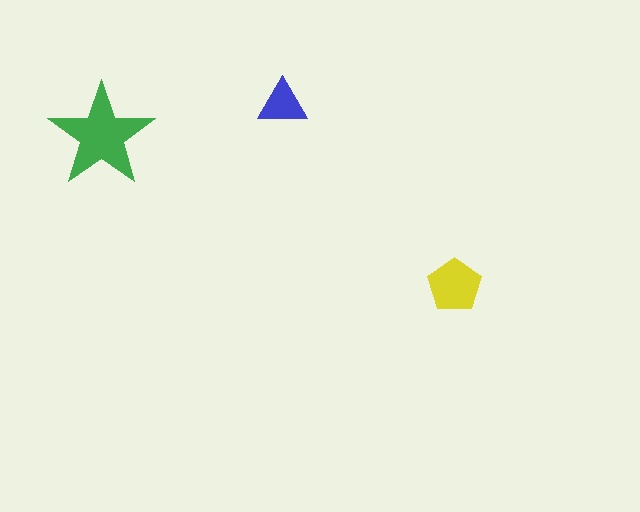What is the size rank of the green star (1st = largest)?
1st.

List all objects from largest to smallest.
The green star, the yellow pentagon, the blue triangle.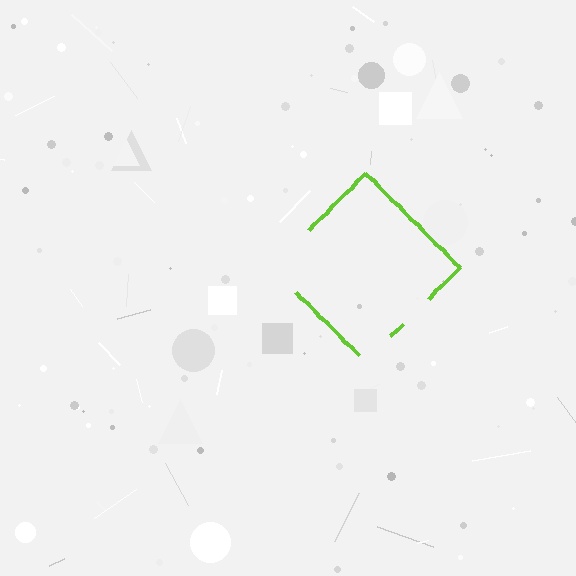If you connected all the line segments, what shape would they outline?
They would outline a diamond.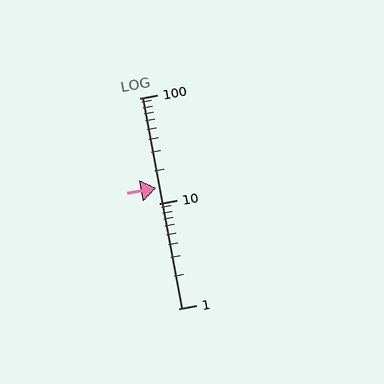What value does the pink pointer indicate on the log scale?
The pointer indicates approximately 14.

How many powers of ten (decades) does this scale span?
The scale spans 2 decades, from 1 to 100.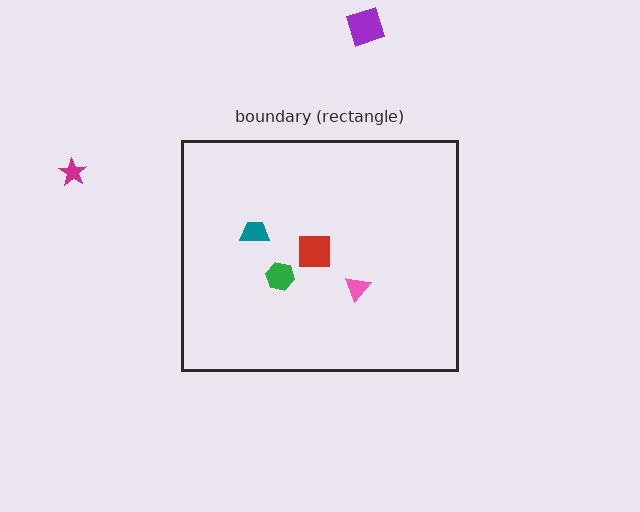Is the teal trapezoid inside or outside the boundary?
Inside.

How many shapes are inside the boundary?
4 inside, 2 outside.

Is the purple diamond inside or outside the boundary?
Outside.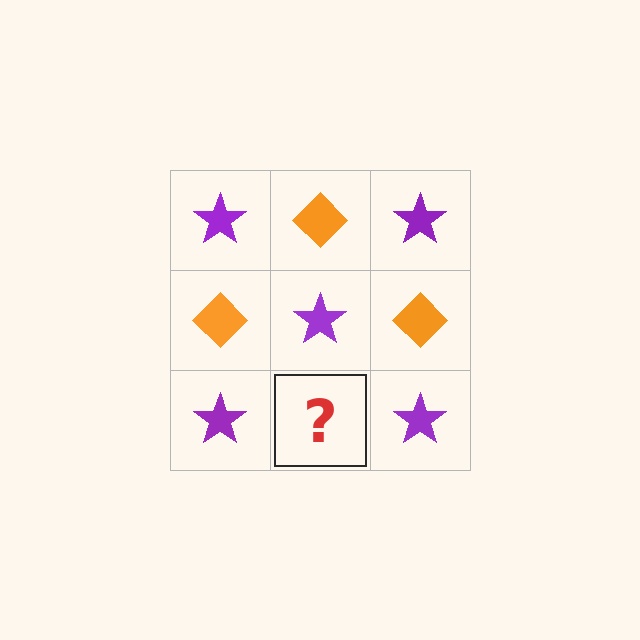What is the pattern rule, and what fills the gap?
The rule is that it alternates purple star and orange diamond in a checkerboard pattern. The gap should be filled with an orange diamond.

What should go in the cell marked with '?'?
The missing cell should contain an orange diamond.